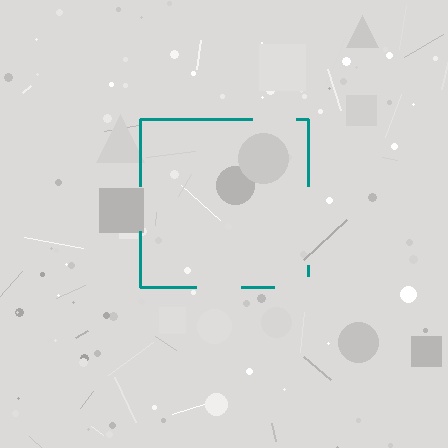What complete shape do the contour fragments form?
The contour fragments form a square.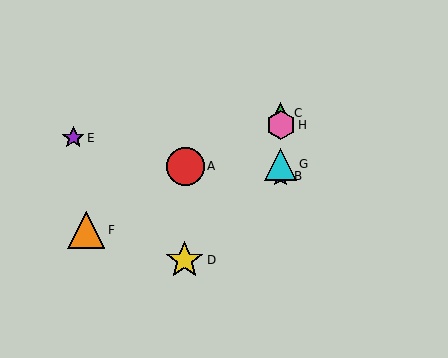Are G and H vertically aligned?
Yes, both are at x≈281.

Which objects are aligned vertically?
Objects B, C, G, H are aligned vertically.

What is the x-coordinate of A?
Object A is at x≈185.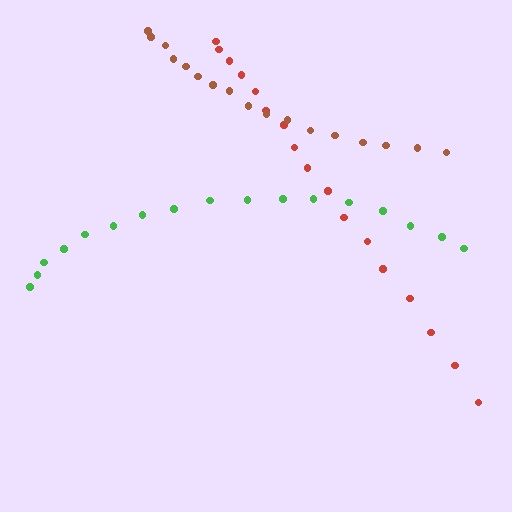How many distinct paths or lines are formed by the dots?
There are 3 distinct paths.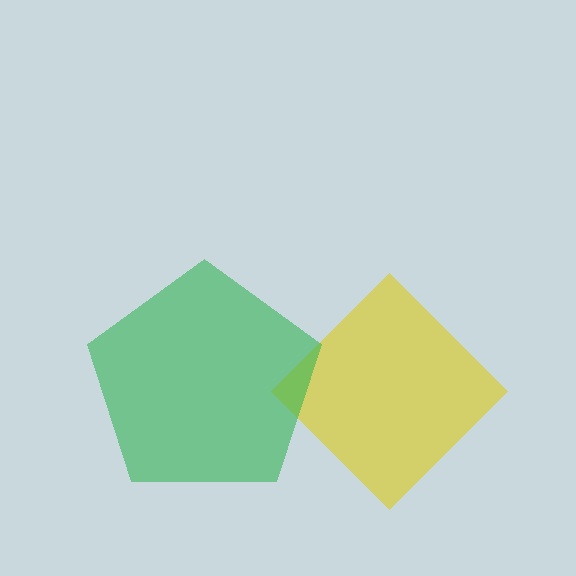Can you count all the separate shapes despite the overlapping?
Yes, there are 2 separate shapes.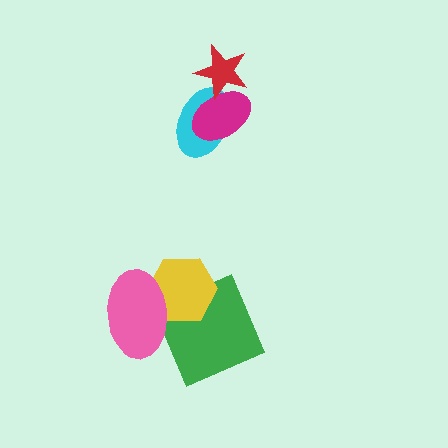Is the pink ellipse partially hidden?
No, no other shape covers it.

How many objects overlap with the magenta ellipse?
2 objects overlap with the magenta ellipse.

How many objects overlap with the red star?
2 objects overlap with the red star.